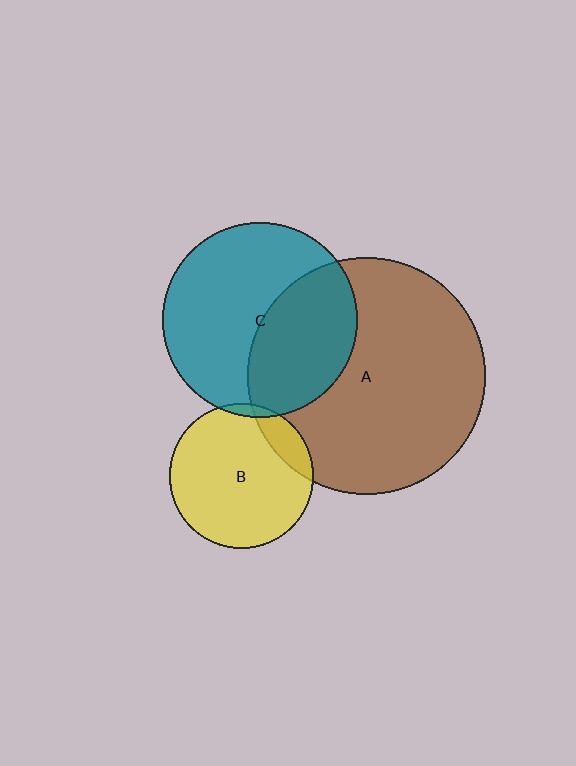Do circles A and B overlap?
Yes.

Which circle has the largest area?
Circle A (brown).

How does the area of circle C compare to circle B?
Approximately 1.8 times.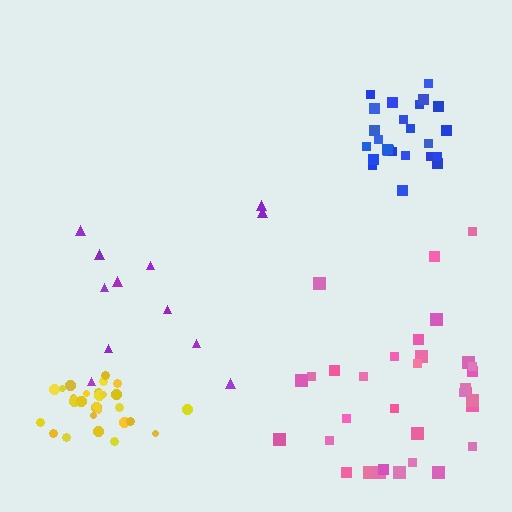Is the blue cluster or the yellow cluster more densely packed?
Yellow.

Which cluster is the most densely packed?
Yellow.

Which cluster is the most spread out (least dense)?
Purple.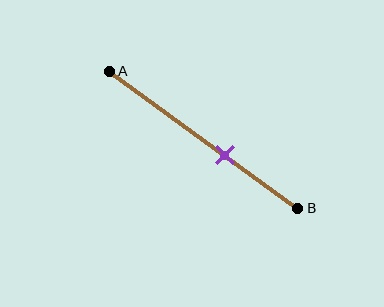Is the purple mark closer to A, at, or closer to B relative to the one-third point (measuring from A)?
The purple mark is closer to point B than the one-third point of segment AB.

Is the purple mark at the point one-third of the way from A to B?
No, the mark is at about 60% from A, not at the 33% one-third point.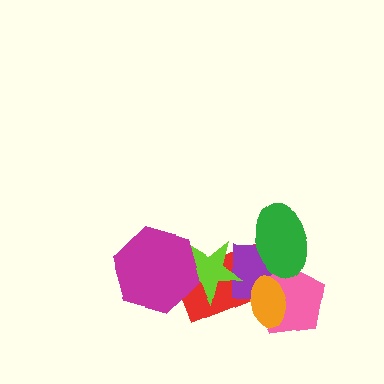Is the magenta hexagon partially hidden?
No, no other shape covers it.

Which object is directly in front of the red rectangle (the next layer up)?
The purple square is directly in front of the red rectangle.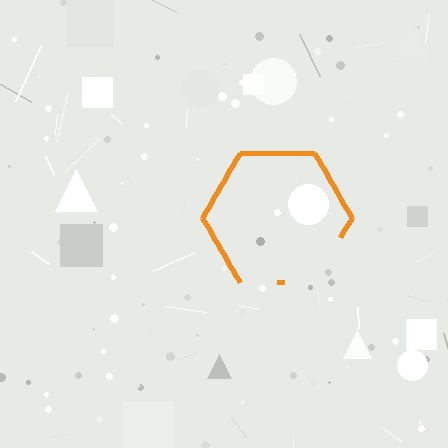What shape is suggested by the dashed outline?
The dashed outline suggests a hexagon.